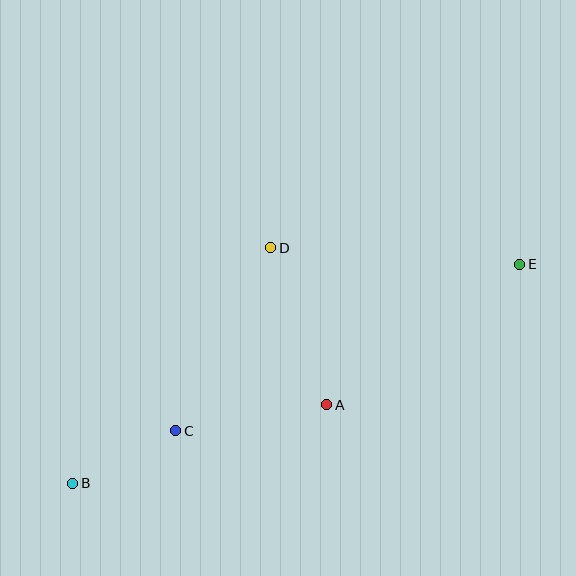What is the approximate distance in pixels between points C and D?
The distance between C and D is approximately 206 pixels.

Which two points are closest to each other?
Points B and C are closest to each other.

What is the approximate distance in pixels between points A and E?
The distance between A and E is approximately 239 pixels.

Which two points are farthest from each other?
Points B and E are farthest from each other.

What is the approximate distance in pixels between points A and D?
The distance between A and D is approximately 167 pixels.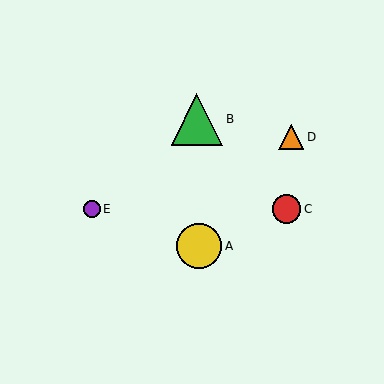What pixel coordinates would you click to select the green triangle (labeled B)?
Click at (197, 119) to select the green triangle B.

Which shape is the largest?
The green triangle (labeled B) is the largest.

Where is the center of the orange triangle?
The center of the orange triangle is at (291, 137).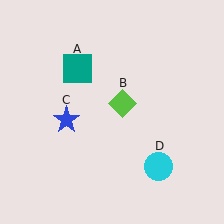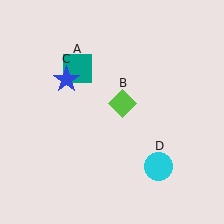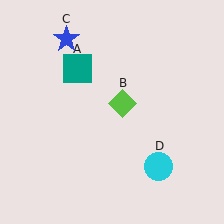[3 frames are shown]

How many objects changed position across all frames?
1 object changed position: blue star (object C).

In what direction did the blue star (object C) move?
The blue star (object C) moved up.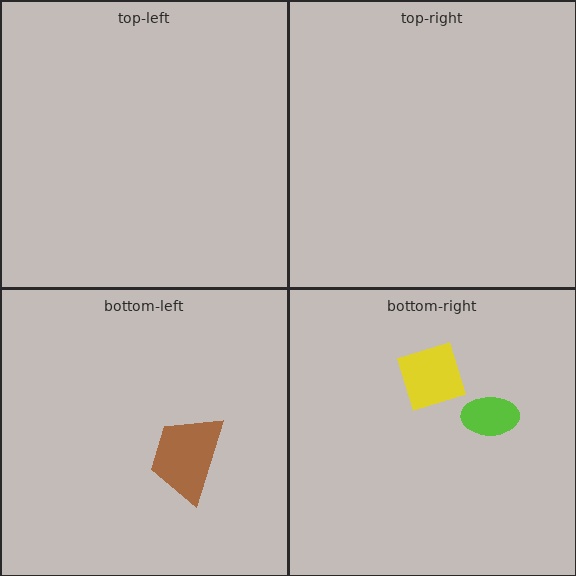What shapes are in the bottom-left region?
The brown trapezoid.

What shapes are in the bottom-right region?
The lime ellipse, the yellow diamond.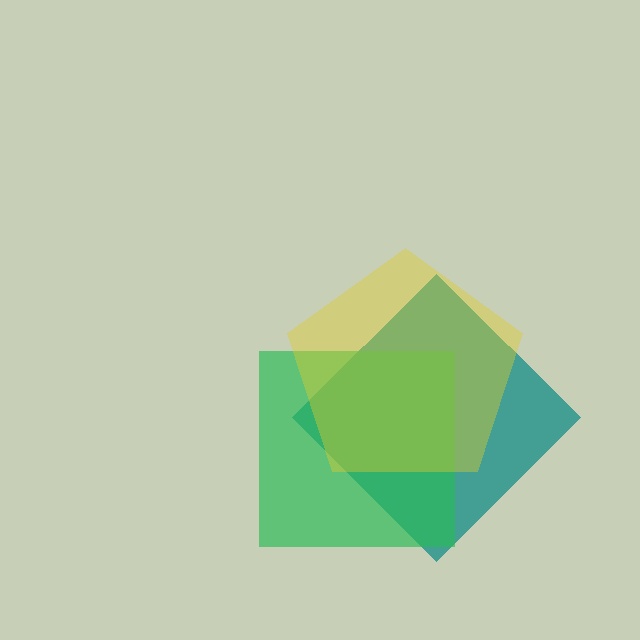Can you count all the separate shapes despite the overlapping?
Yes, there are 3 separate shapes.